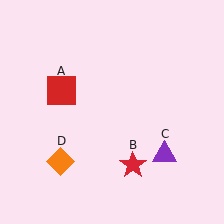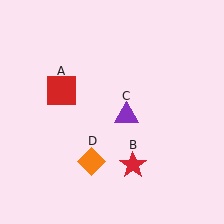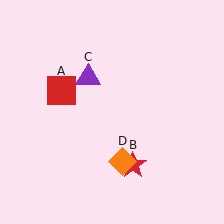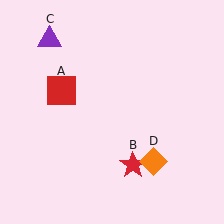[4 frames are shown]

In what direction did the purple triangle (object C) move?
The purple triangle (object C) moved up and to the left.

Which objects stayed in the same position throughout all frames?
Red square (object A) and red star (object B) remained stationary.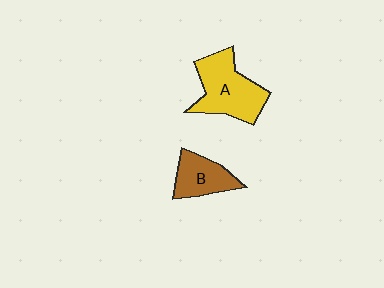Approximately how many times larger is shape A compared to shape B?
Approximately 1.6 times.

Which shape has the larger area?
Shape A (yellow).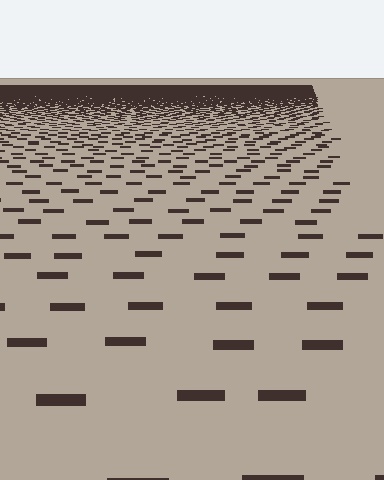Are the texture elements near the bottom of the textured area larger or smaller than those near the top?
Larger. Near the bottom, elements are closer to the viewer and appear at a bigger on-screen size.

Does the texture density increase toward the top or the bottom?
Density increases toward the top.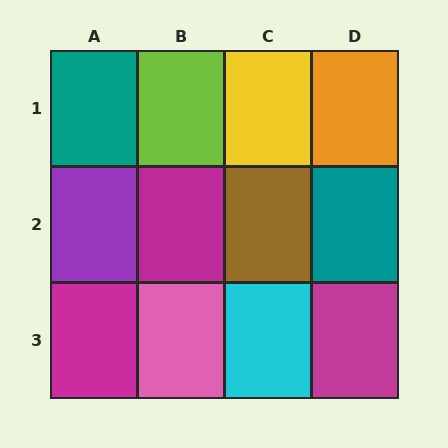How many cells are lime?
1 cell is lime.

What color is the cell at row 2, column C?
Brown.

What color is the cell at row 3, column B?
Pink.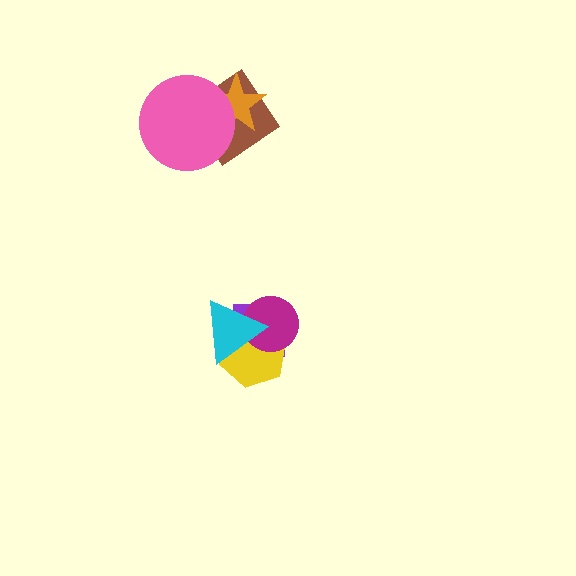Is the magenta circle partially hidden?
Yes, it is partially covered by another shape.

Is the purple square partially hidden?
Yes, it is partially covered by another shape.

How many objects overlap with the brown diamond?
2 objects overlap with the brown diamond.